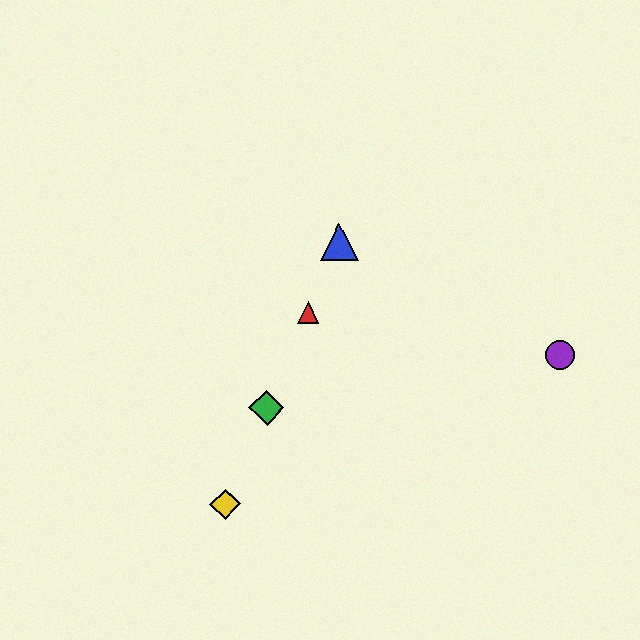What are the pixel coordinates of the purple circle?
The purple circle is at (560, 355).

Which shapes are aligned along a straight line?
The red triangle, the blue triangle, the green diamond, the yellow diamond are aligned along a straight line.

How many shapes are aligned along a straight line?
4 shapes (the red triangle, the blue triangle, the green diamond, the yellow diamond) are aligned along a straight line.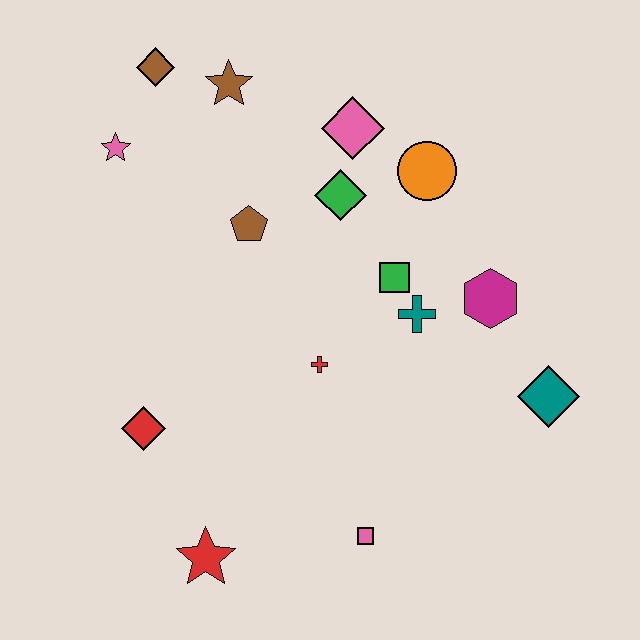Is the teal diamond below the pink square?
No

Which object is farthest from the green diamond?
The red star is farthest from the green diamond.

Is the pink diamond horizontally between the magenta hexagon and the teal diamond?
No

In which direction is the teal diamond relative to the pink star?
The teal diamond is to the right of the pink star.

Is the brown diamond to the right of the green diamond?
No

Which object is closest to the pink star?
The brown diamond is closest to the pink star.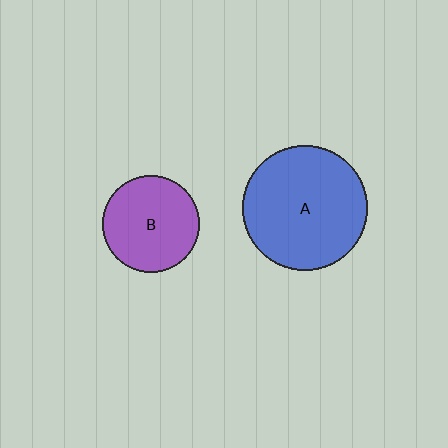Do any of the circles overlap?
No, none of the circles overlap.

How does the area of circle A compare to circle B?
Approximately 1.7 times.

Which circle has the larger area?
Circle A (blue).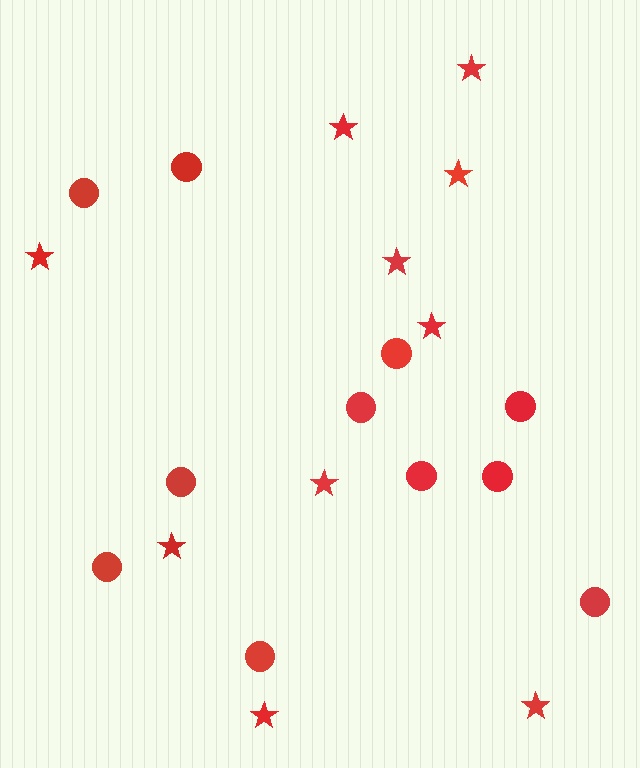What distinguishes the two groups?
There are 2 groups: one group of stars (10) and one group of circles (11).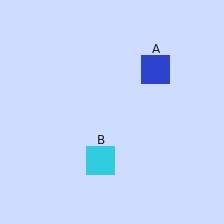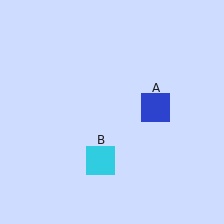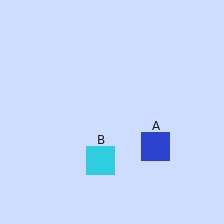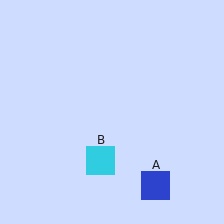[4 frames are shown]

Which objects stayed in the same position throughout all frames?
Cyan square (object B) remained stationary.